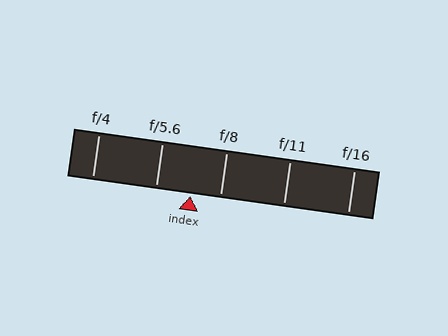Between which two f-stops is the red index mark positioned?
The index mark is between f/5.6 and f/8.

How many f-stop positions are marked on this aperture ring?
There are 5 f-stop positions marked.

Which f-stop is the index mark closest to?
The index mark is closest to f/8.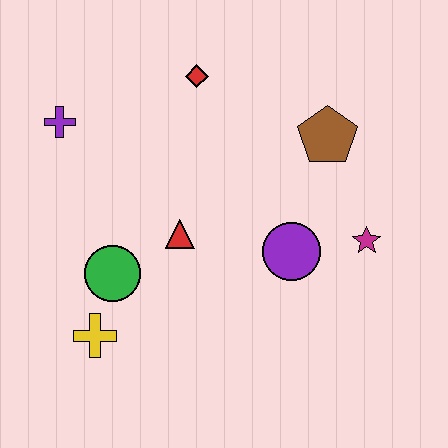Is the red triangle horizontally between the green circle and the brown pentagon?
Yes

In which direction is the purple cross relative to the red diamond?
The purple cross is to the left of the red diamond.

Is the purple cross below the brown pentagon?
No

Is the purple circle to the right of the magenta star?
No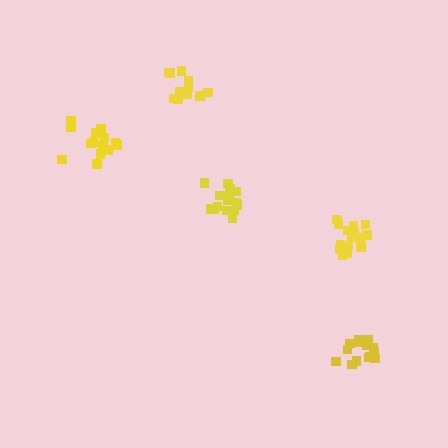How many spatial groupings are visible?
There are 5 spatial groupings.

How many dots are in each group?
Group 1: 16 dots, Group 2: 15 dots, Group 3: 14 dots, Group 4: 16 dots, Group 5: 11 dots (72 total).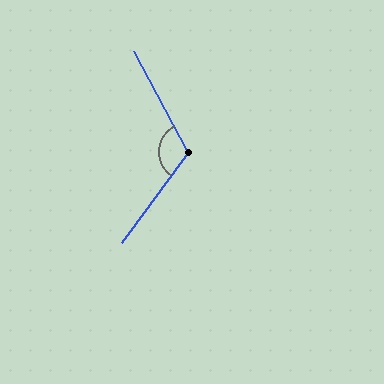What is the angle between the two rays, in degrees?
Approximately 116 degrees.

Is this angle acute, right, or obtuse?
It is obtuse.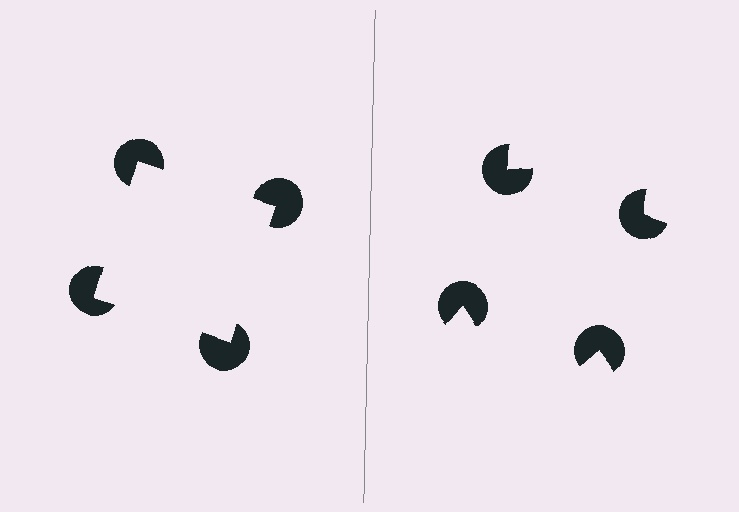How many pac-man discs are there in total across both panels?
8 — 4 on each side.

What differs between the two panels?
The pac-man discs are positioned identically on both sides; only the wedge orientations differ. On the left they align to a square; on the right they are misaligned.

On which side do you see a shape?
An illusory square appears on the left side. On the right side the wedge cuts are rotated, so no coherent shape forms.